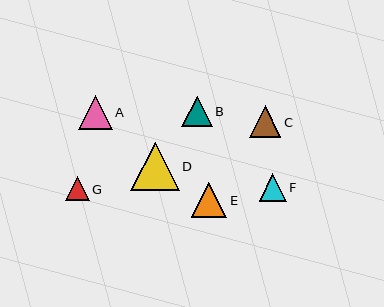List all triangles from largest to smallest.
From largest to smallest: D, E, A, C, B, F, G.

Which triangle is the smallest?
Triangle G is the smallest with a size of approximately 24 pixels.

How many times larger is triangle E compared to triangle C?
Triangle E is approximately 1.1 times the size of triangle C.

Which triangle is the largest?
Triangle D is the largest with a size of approximately 48 pixels.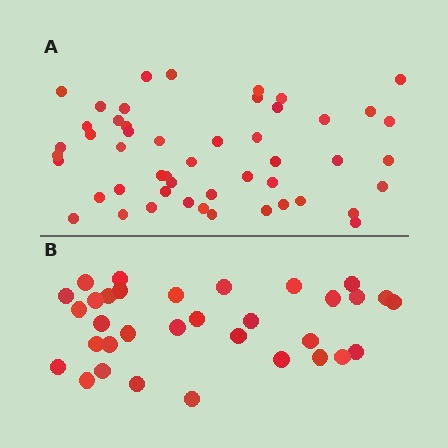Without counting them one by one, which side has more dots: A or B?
Region A (the top region) has more dots.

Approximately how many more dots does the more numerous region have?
Region A has approximately 15 more dots than region B.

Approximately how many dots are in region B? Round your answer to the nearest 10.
About 30 dots. (The exact count is 33, which rounds to 30.)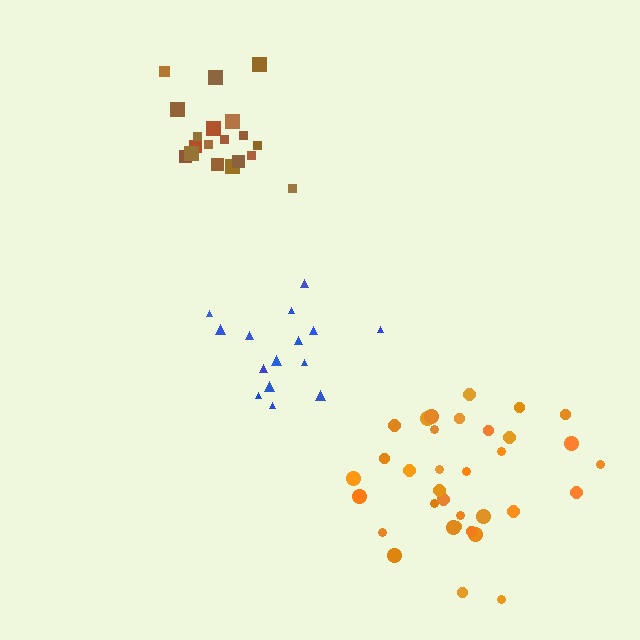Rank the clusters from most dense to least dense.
brown, orange, blue.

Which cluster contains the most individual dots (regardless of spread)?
Orange (35).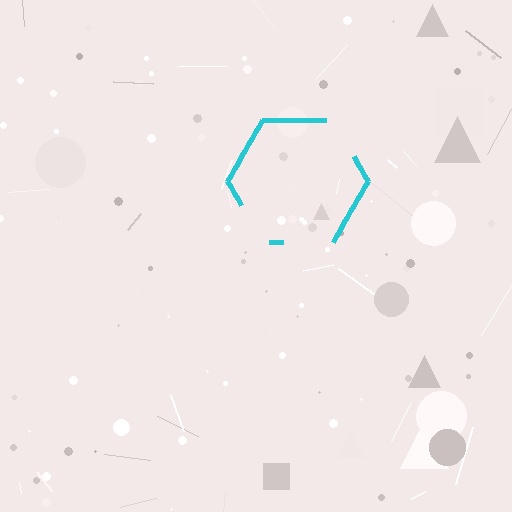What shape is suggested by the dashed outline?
The dashed outline suggests a hexagon.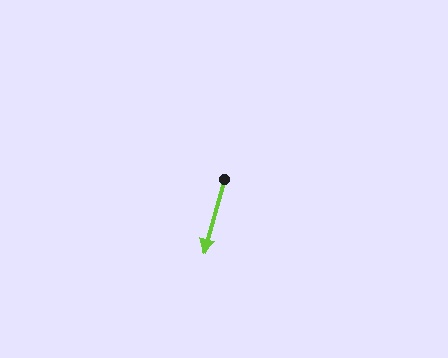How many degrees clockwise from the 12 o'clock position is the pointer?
Approximately 196 degrees.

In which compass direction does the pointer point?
South.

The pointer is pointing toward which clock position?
Roughly 7 o'clock.